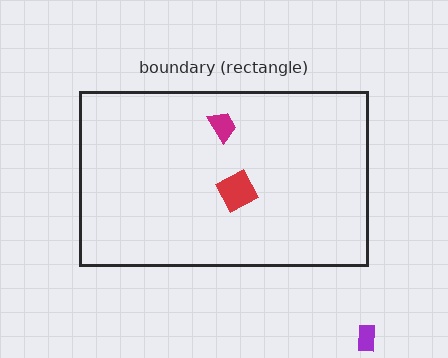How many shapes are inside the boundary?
2 inside, 1 outside.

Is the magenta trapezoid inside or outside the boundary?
Inside.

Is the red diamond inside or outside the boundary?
Inside.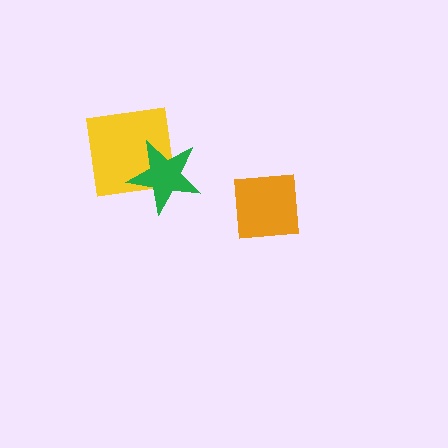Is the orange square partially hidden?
No, no other shape covers it.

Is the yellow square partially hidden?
Yes, it is partially covered by another shape.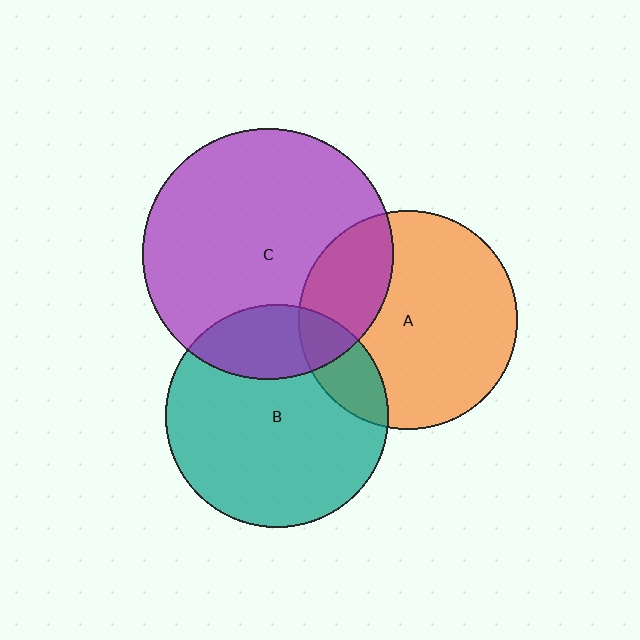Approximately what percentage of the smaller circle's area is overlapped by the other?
Approximately 25%.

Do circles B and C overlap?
Yes.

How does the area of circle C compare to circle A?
Approximately 1.3 times.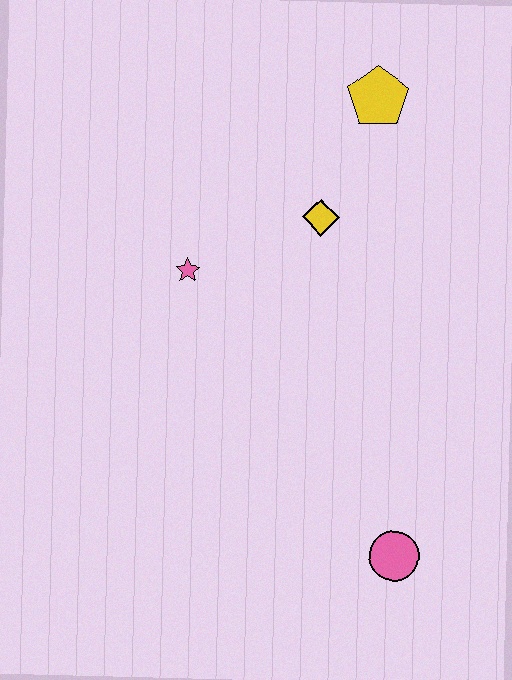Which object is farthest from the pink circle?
The yellow pentagon is farthest from the pink circle.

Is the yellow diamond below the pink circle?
No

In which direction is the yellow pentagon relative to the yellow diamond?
The yellow pentagon is above the yellow diamond.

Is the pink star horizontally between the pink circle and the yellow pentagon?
No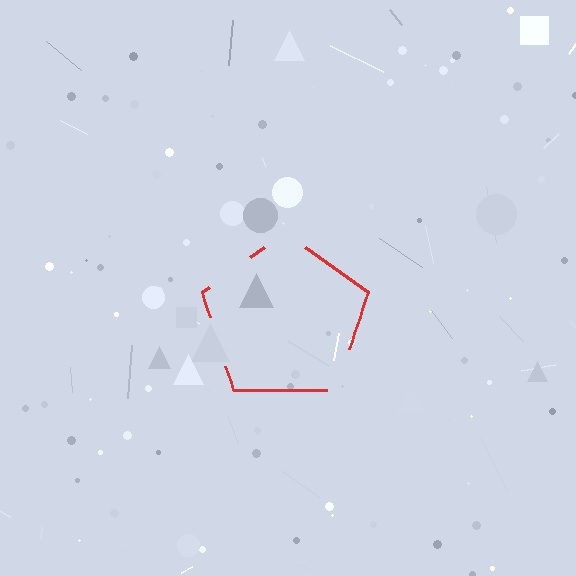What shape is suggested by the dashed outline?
The dashed outline suggests a pentagon.